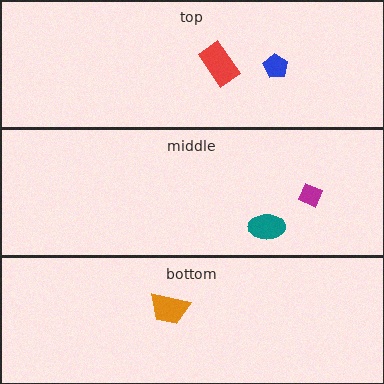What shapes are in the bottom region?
The orange trapezoid.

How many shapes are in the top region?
2.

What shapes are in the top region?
The red rectangle, the blue pentagon.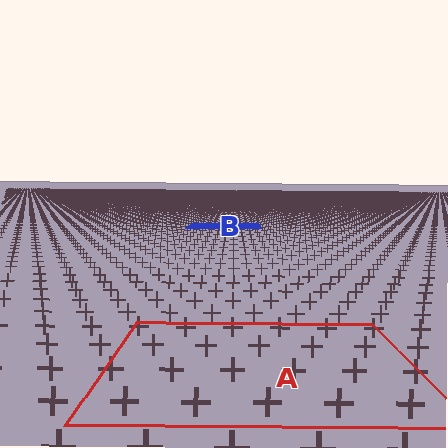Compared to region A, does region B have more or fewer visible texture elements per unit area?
Region B has more texture elements per unit area — they are packed more densely because it is farther away.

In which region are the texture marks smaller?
The texture marks are smaller in region B, because it is farther away.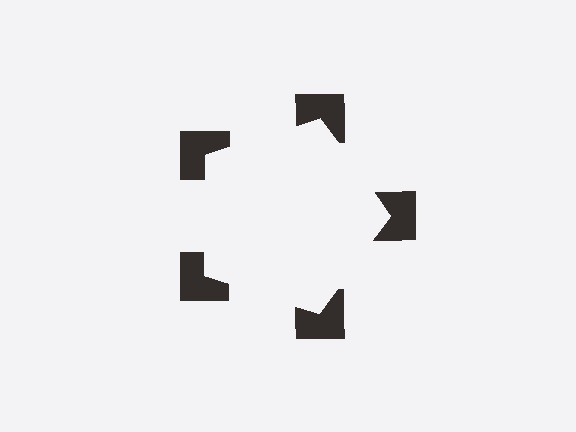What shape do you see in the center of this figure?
An illusory pentagon — its edges are inferred from the aligned wedge cuts in the notched squares, not physically drawn.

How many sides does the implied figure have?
5 sides.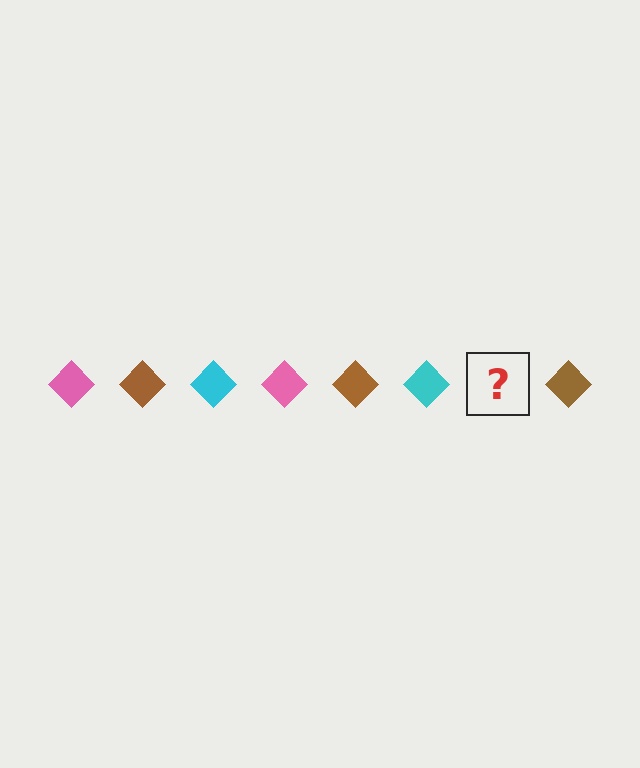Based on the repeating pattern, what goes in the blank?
The blank should be a pink diamond.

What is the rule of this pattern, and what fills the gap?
The rule is that the pattern cycles through pink, brown, cyan diamonds. The gap should be filled with a pink diamond.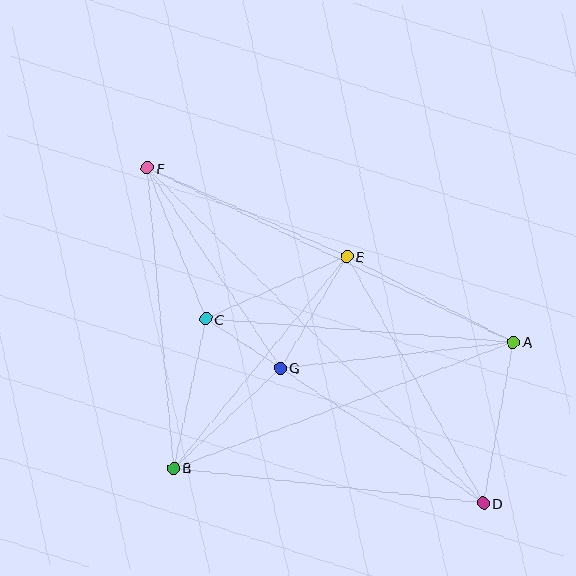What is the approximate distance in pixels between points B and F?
The distance between B and F is approximately 302 pixels.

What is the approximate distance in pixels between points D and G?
The distance between D and G is approximately 244 pixels.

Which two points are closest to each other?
Points C and G are closest to each other.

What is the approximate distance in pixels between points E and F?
The distance between E and F is approximately 218 pixels.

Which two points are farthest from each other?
Points D and F are farthest from each other.